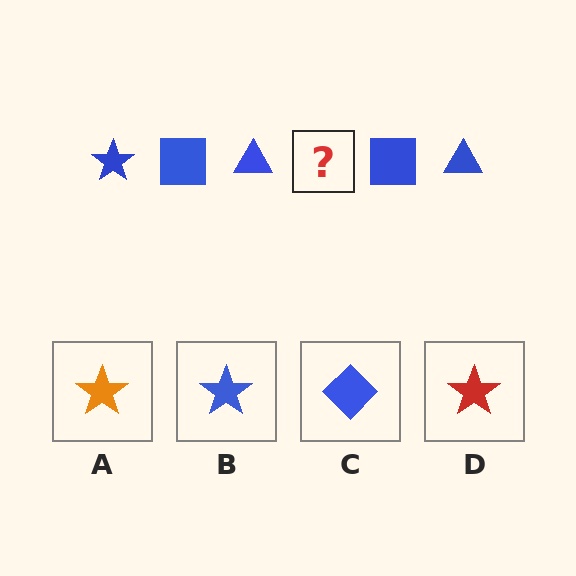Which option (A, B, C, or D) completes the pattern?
B.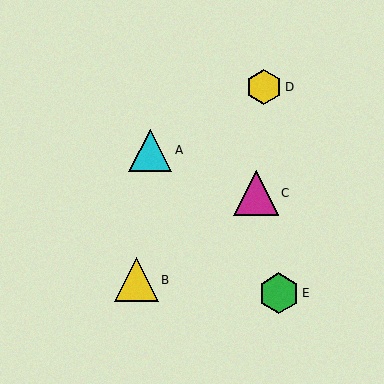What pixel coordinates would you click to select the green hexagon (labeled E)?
Click at (279, 293) to select the green hexagon E.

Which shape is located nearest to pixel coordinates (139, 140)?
The cyan triangle (labeled A) at (150, 150) is nearest to that location.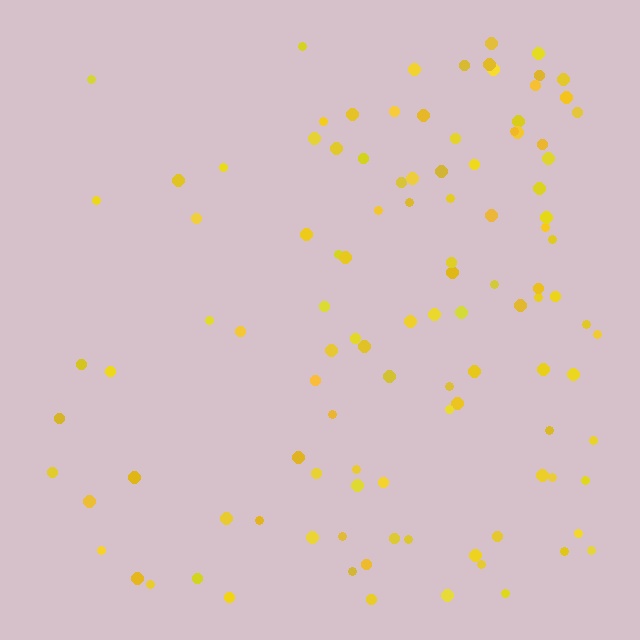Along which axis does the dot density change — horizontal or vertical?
Horizontal.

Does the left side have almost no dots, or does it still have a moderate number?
Still a moderate number, just noticeably fewer than the right.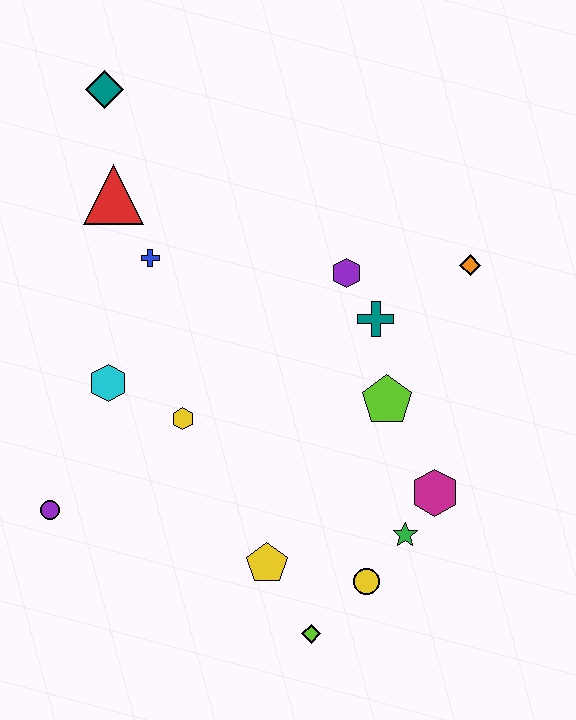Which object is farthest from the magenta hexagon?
The teal diamond is farthest from the magenta hexagon.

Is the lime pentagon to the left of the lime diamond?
No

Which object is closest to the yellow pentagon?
The lime diamond is closest to the yellow pentagon.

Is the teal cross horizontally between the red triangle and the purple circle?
No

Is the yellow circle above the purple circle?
No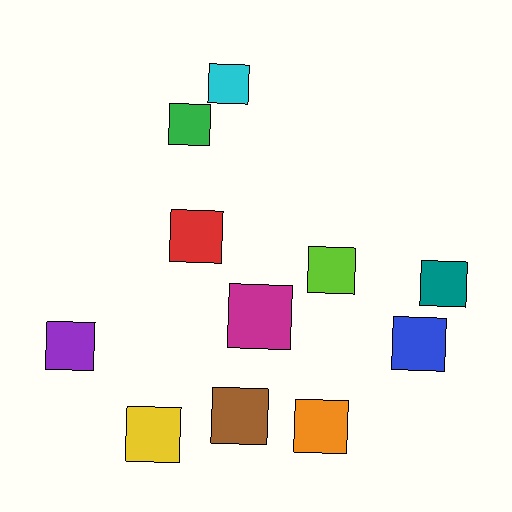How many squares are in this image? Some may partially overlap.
There are 11 squares.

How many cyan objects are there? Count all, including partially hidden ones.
There is 1 cyan object.